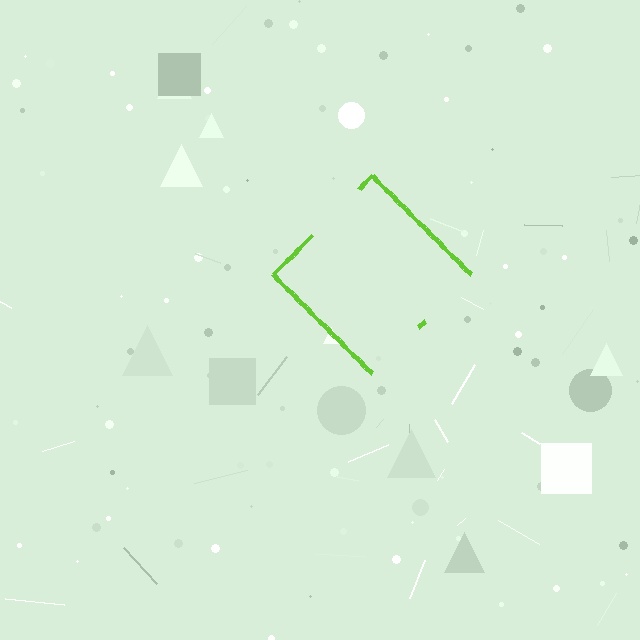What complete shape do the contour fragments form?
The contour fragments form a diamond.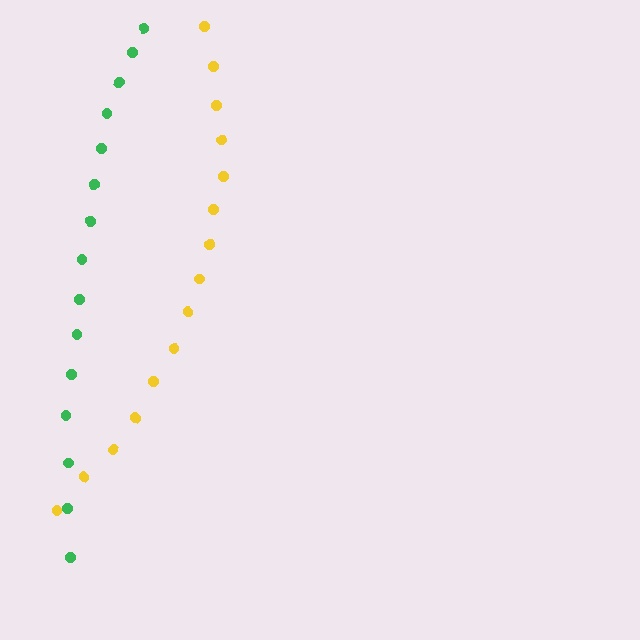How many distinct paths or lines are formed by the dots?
There are 2 distinct paths.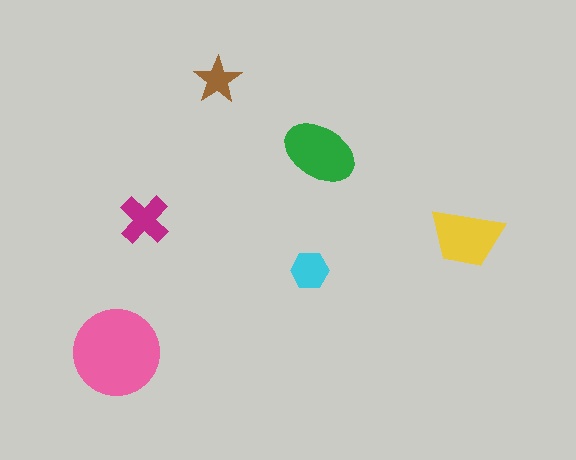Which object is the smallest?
The brown star.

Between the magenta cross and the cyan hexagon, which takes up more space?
The magenta cross.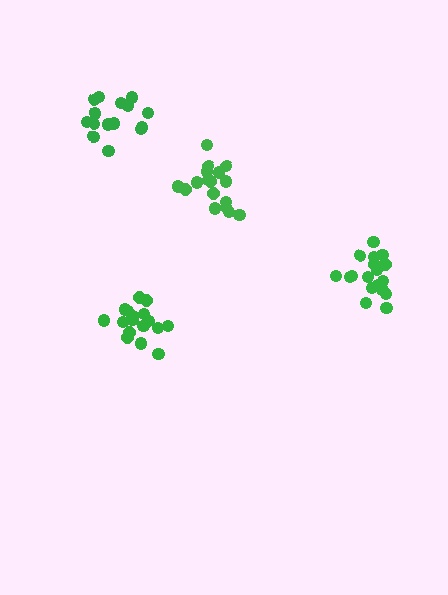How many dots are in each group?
Group 1: 18 dots, Group 2: 15 dots, Group 3: 17 dots, Group 4: 17 dots (67 total).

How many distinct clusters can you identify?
There are 4 distinct clusters.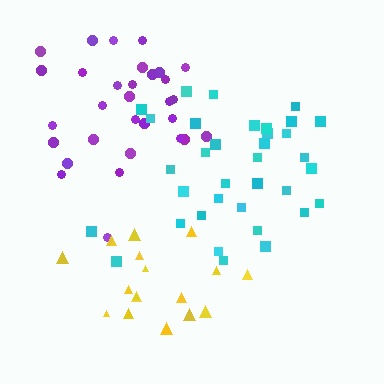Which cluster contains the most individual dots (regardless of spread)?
Cyan (35).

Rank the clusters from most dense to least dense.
cyan, purple, yellow.